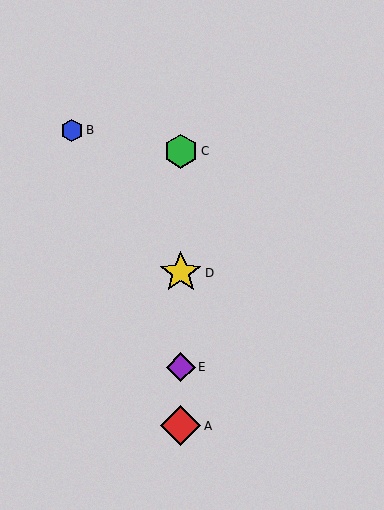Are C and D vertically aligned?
Yes, both are at x≈181.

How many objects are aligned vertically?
4 objects (A, C, D, E) are aligned vertically.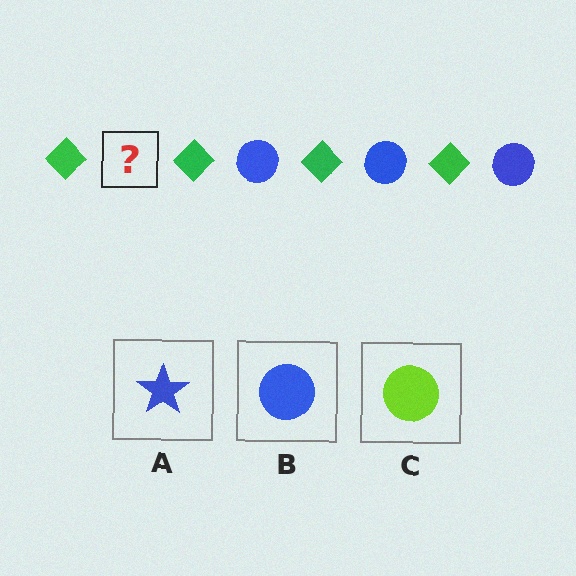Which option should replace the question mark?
Option B.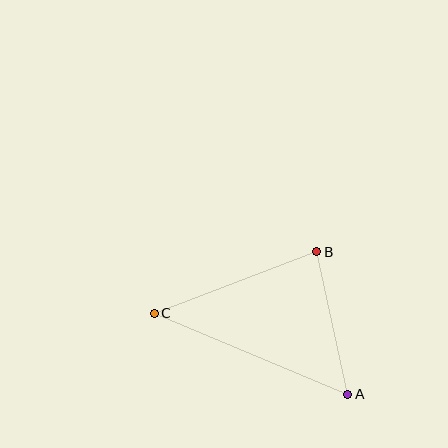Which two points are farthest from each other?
Points A and C are farthest from each other.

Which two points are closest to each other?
Points A and B are closest to each other.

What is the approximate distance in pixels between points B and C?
The distance between B and C is approximately 174 pixels.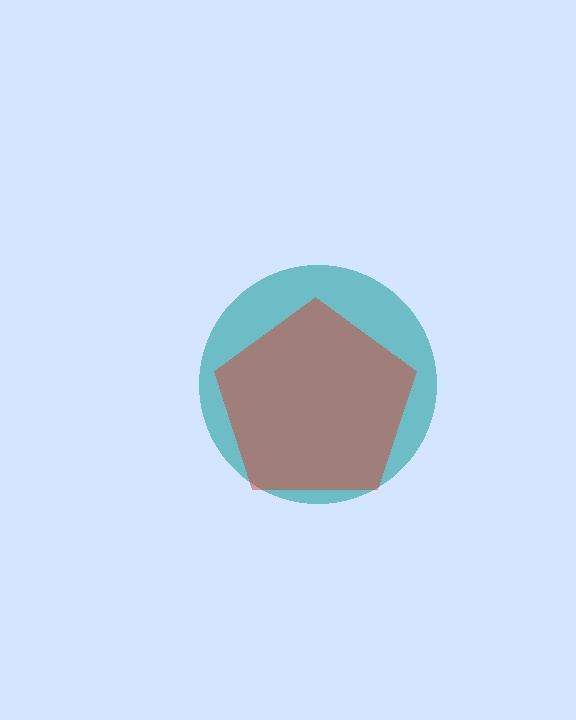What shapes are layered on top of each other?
The layered shapes are: a teal circle, a red pentagon.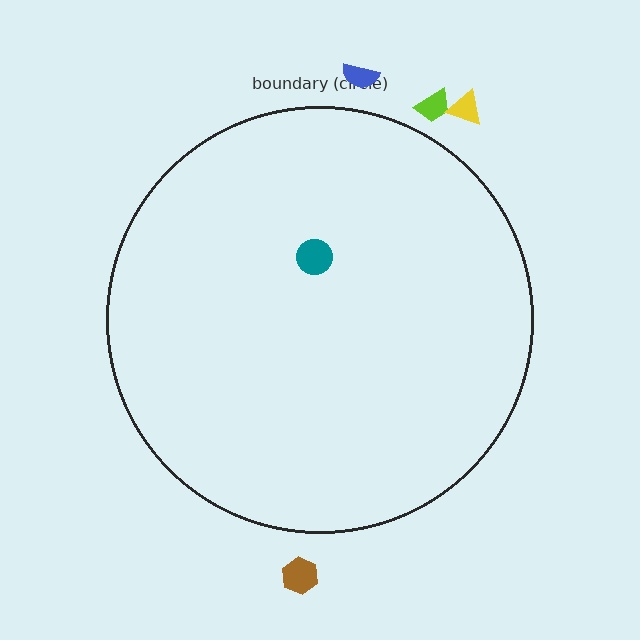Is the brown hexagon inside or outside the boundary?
Outside.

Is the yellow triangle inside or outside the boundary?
Outside.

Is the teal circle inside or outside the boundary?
Inside.